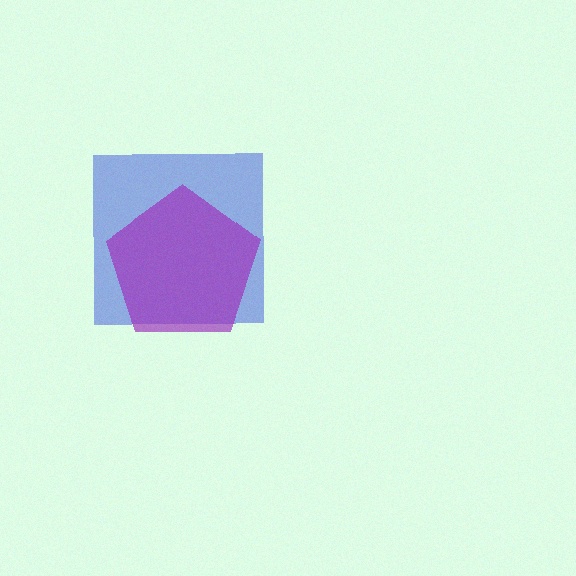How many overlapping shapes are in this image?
There are 2 overlapping shapes in the image.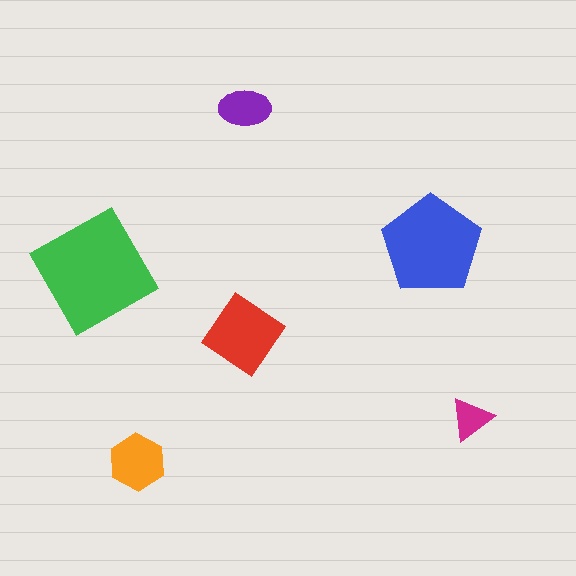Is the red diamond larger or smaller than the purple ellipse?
Larger.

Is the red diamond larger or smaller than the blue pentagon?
Smaller.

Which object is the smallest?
The magenta triangle.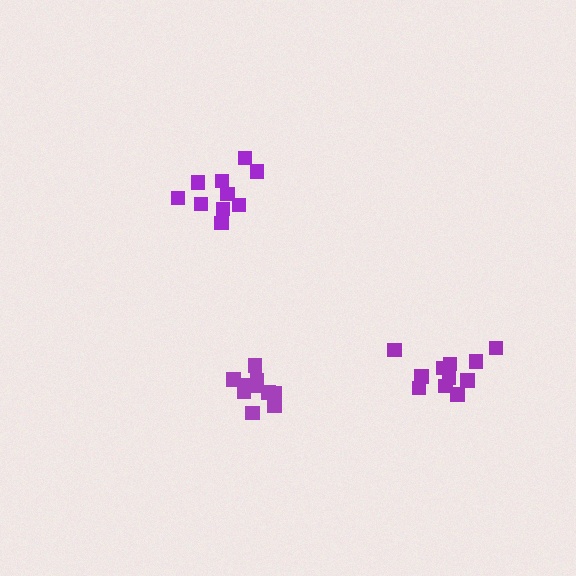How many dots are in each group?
Group 1: 11 dots, Group 2: 10 dots, Group 3: 10 dots (31 total).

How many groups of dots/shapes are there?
There are 3 groups.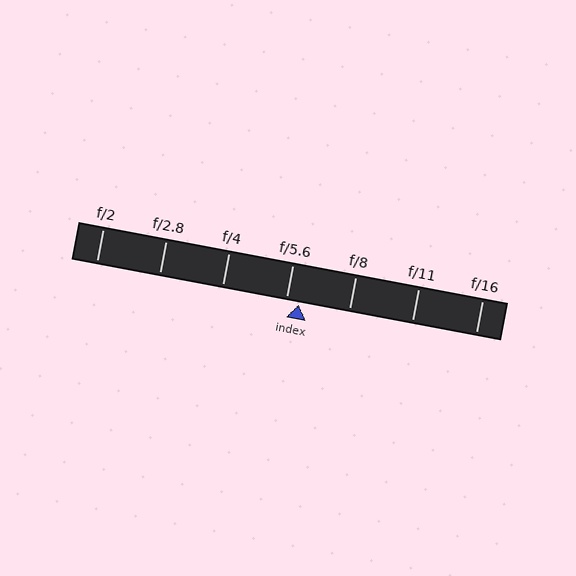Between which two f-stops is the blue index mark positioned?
The index mark is between f/5.6 and f/8.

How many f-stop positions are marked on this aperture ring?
There are 7 f-stop positions marked.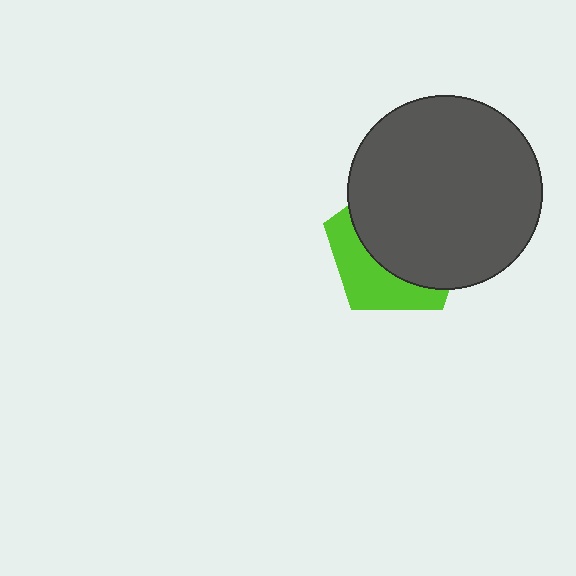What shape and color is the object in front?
The object in front is a dark gray circle.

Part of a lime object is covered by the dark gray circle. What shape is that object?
It is a pentagon.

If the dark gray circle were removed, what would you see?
You would see the complete lime pentagon.